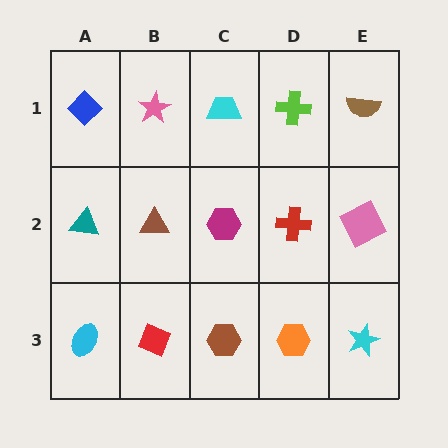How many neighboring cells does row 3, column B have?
3.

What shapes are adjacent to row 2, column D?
A lime cross (row 1, column D), an orange hexagon (row 3, column D), a magenta hexagon (row 2, column C), a pink square (row 2, column E).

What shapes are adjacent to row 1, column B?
A brown triangle (row 2, column B), a blue diamond (row 1, column A), a cyan trapezoid (row 1, column C).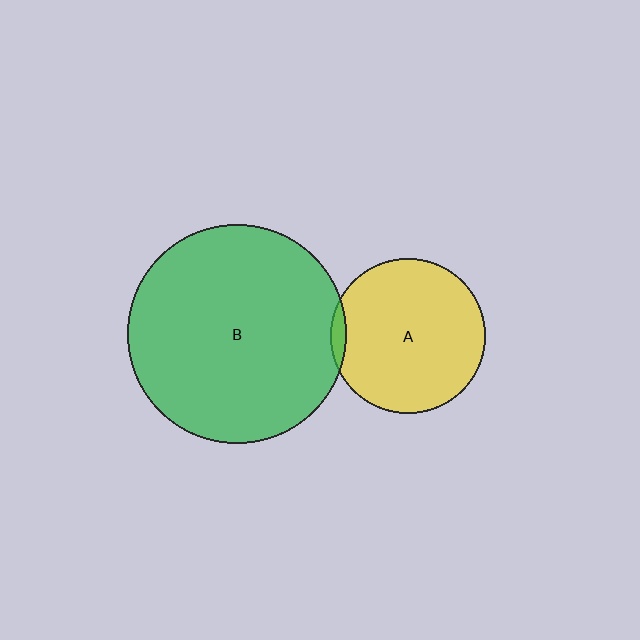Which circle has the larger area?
Circle B (green).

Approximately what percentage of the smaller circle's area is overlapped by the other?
Approximately 5%.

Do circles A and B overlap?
Yes.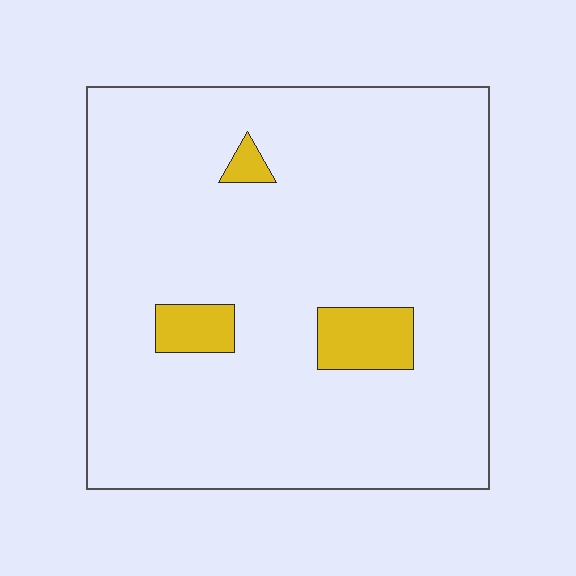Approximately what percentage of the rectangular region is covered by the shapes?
Approximately 5%.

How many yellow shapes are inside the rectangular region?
3.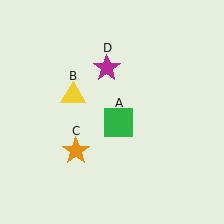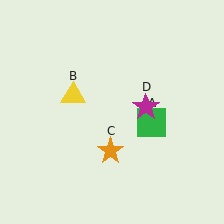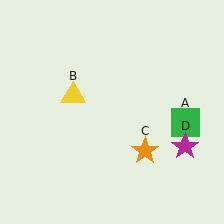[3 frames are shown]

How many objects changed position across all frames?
3 objects changed position: green square (object A), orange star (object C), magenta star (object D).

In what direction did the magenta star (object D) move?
The magenta star (object D) moved down and to the right.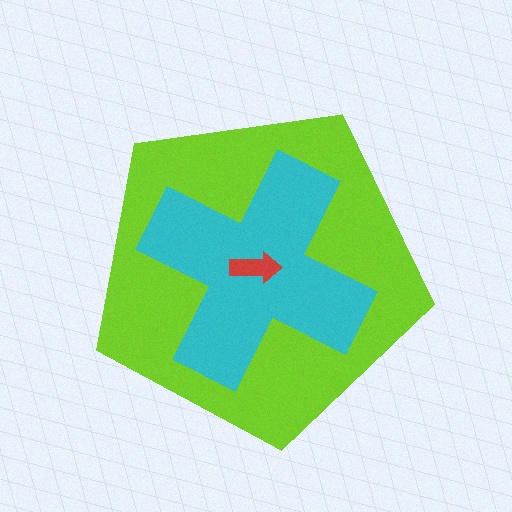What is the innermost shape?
The red arrow.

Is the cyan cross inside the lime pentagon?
Yes.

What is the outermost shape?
The lime pentagon.